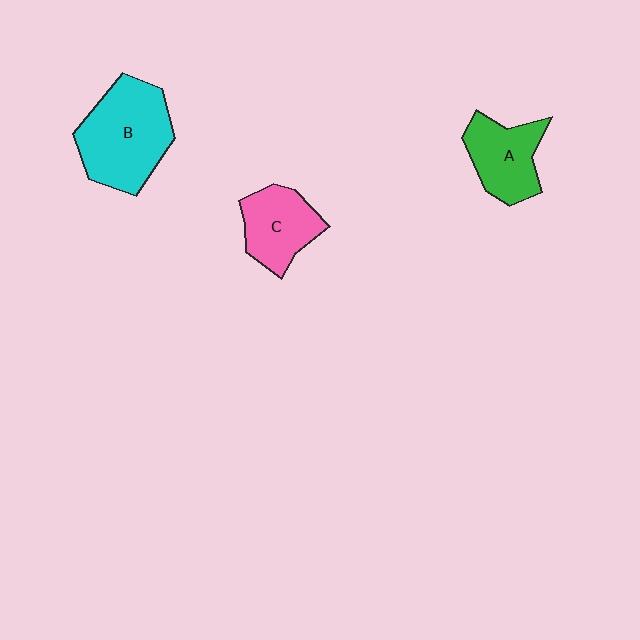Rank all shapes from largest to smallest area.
From largest to smallest: B (cyan), A (green), C (pink).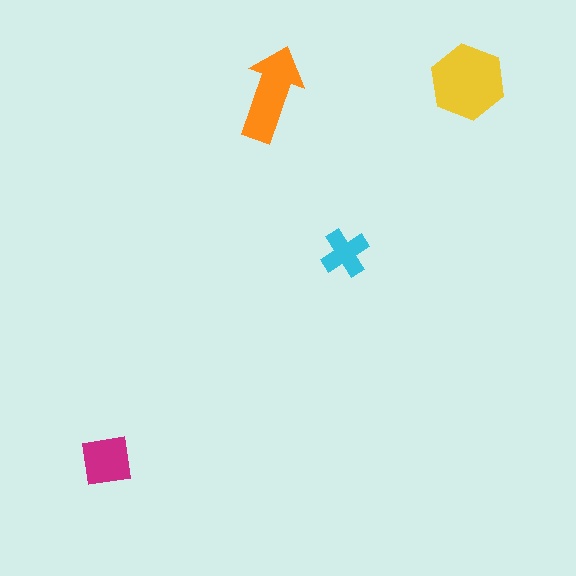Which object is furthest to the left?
The magenta square is leftmost.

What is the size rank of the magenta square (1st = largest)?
3rd.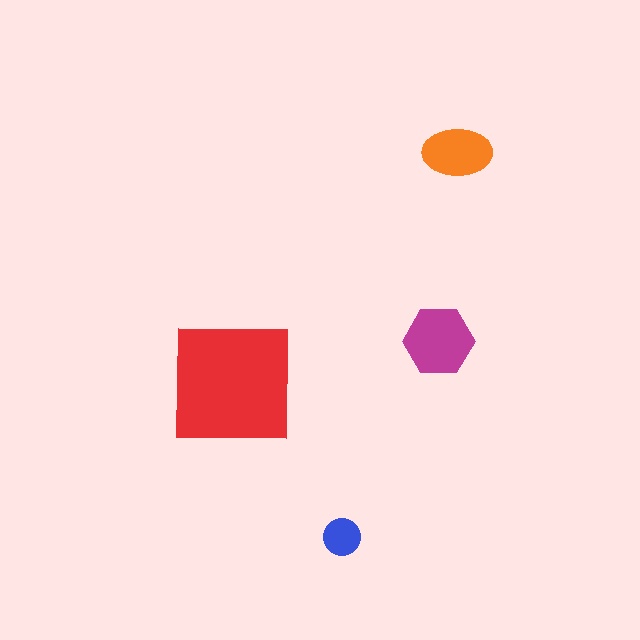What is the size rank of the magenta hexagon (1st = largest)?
2nd.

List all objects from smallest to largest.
The blue circle, the orange ellipse, the magenta hexagon, the red square.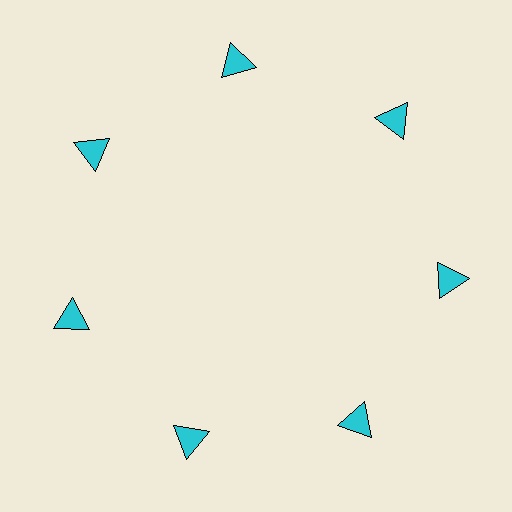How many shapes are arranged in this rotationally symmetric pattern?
There are 7 shapes, arranged in 7 groups of 1.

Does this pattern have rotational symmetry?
Yes, this pattern has 7-fold rotational symmetry. It looks the same after rotating 51 degrees around the center.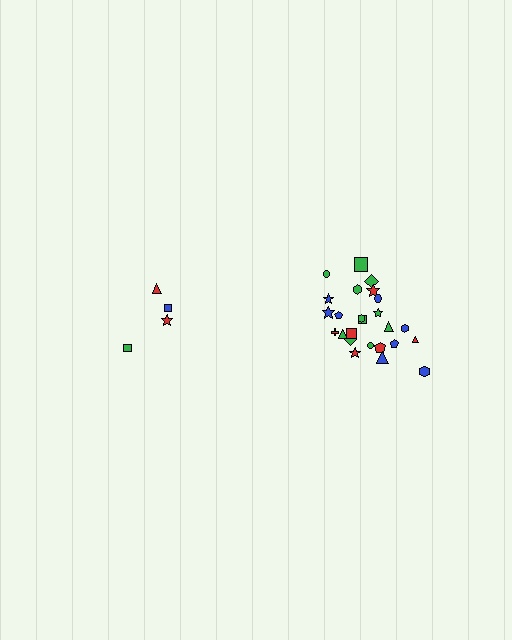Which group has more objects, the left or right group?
The right group.